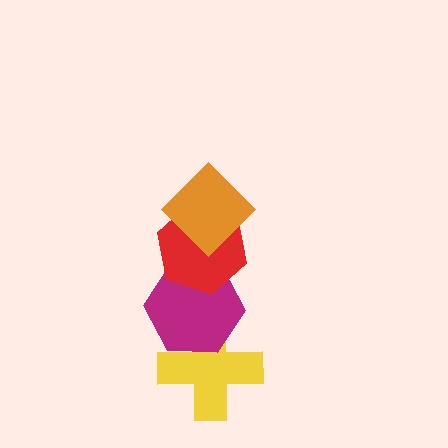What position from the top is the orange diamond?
The orange diamond is 1st from the top.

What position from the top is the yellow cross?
The yellow cross is 4th from the top.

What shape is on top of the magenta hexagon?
The red hexagon is on top of the magenta hexagon.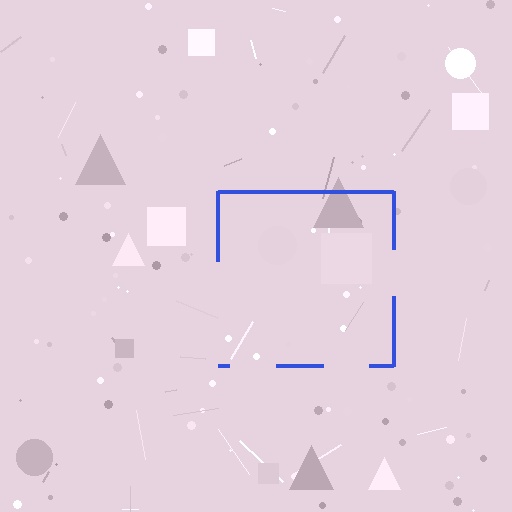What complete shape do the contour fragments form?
The contour fragments form a square.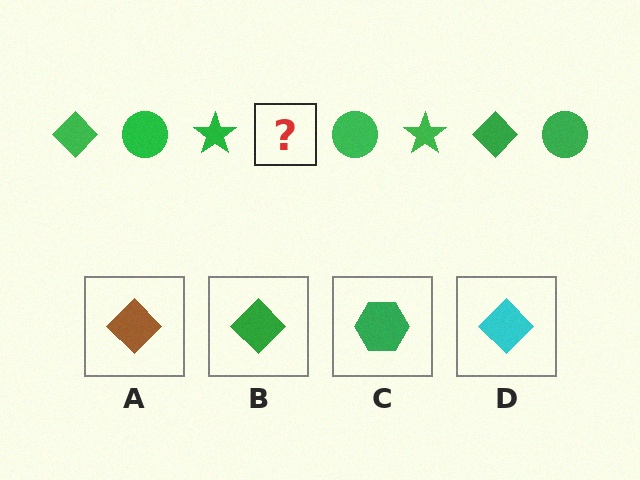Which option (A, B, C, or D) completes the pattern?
B.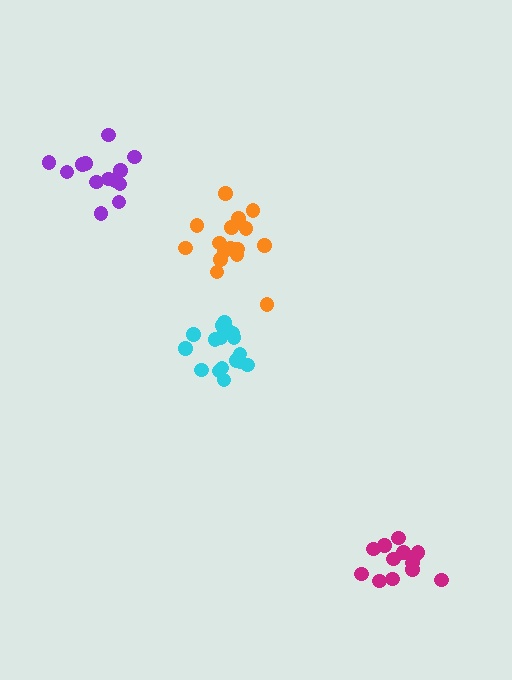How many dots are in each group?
Group 1: 13 dots, Group 2: 16 dots, Group 3: 17 dots, Group 4: 13 dots (59 total).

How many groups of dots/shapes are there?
There are 4 groups.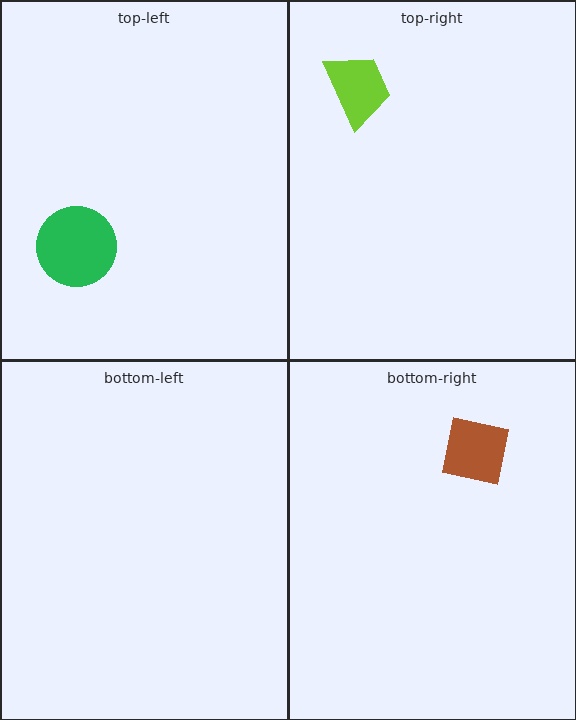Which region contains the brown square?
The bottom-right region.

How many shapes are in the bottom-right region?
1.